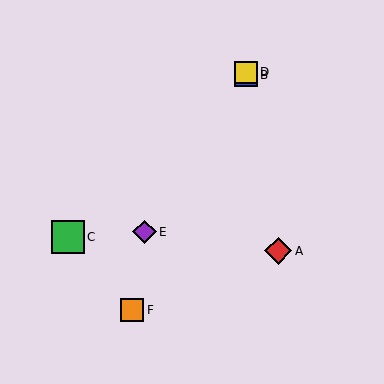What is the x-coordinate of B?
Object B is at x≈246.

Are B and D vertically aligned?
Yes, both are at x≈246.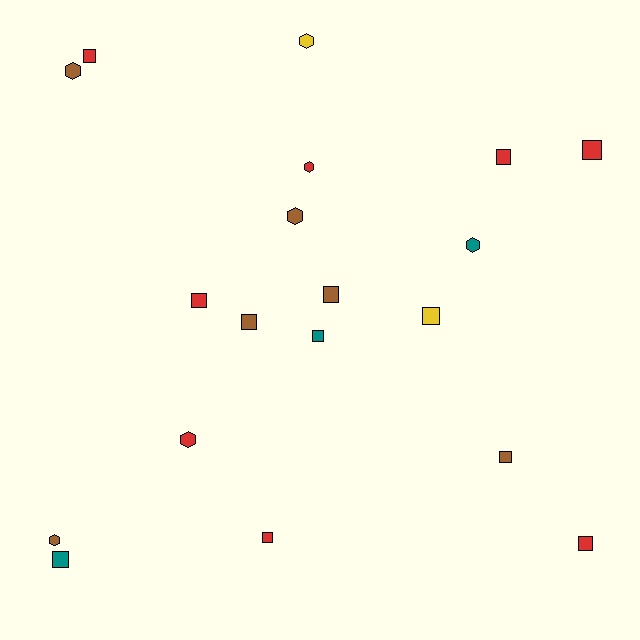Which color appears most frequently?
Red, with 8 objects.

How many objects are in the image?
There are 19 objects.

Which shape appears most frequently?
Square, with 12 objects.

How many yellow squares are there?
There is 1 yellow square.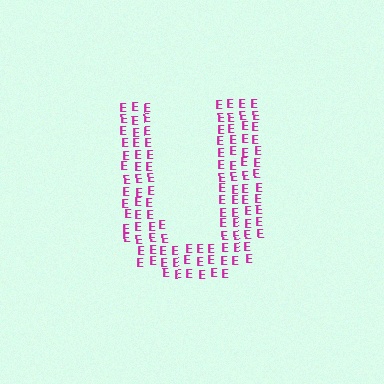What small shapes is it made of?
It is made of small letter E's.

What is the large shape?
The large shape is the letter U.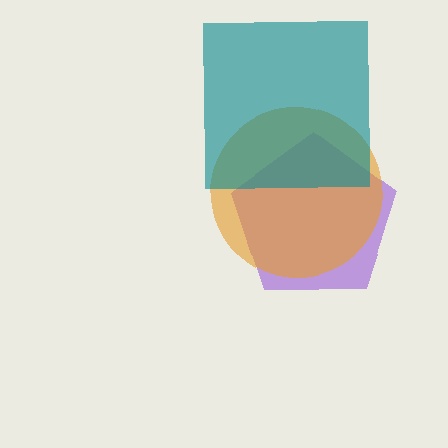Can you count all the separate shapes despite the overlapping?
Yes, there are 3 separate shapes.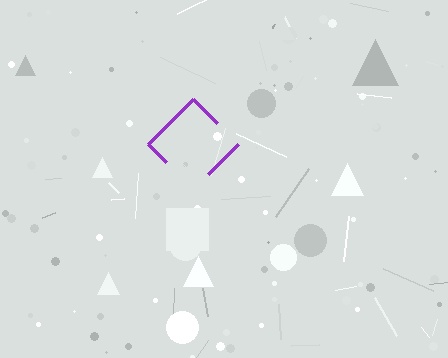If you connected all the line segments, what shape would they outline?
They would outline a diamond.